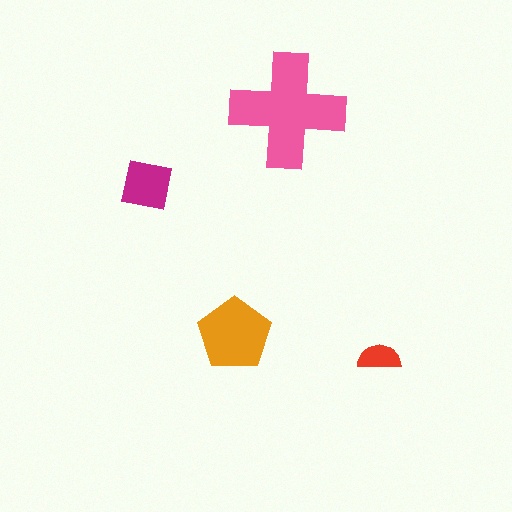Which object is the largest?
The pink cross.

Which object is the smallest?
The red semicircle.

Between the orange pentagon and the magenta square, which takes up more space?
The orange pentagon.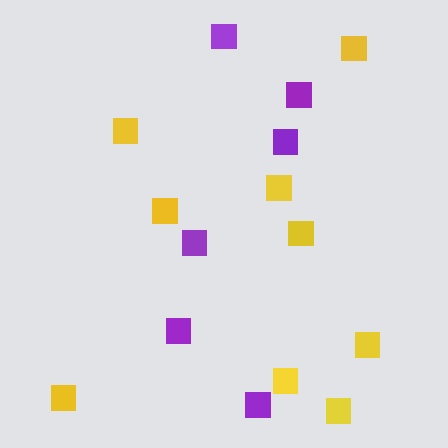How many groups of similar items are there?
There are 2 groups: one group of yellow squares (9) and one group of purple squares (6).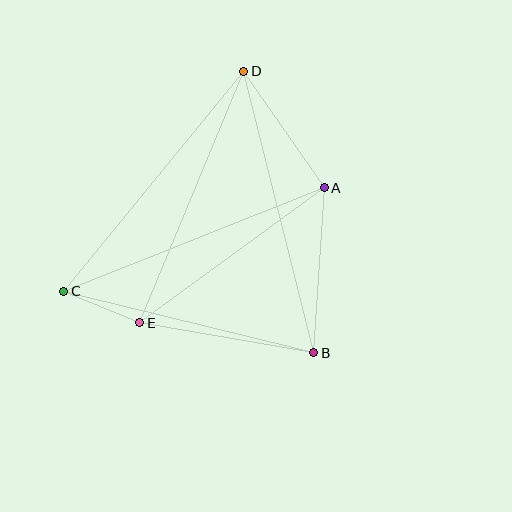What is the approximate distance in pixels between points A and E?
The distance between A and E is approximately 228 pixels.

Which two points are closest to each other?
Points C and E are closest to each other.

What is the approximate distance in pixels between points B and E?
The distance between B and E is approximately 176 pixels.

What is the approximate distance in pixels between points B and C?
The distance between B and C is approximately 257 pixels.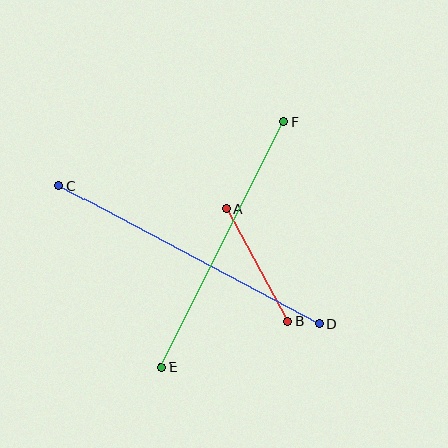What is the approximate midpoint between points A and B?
The midpoint is at approximately (257, 265) pixels.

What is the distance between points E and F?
The distance is approximately 275 pixels.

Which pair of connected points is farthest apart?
Points C and D are farthest apart.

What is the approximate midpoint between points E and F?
The midpoint is at approximately (222, 245) pixels.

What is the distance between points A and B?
The distance is approximately 128 pixels.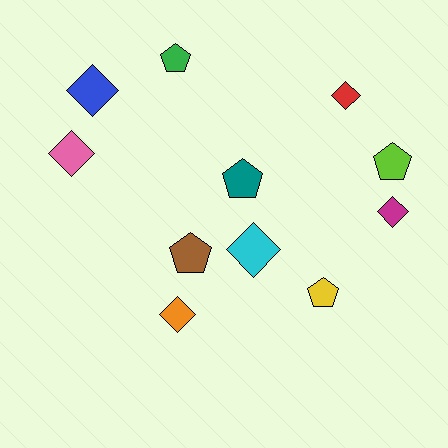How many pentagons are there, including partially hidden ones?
There are 5 pentagons.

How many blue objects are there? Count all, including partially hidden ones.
There is 1 blue object.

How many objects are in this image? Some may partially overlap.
There are 11 objects.